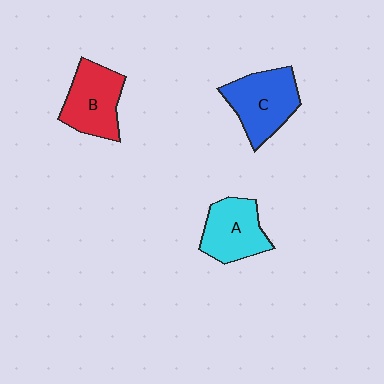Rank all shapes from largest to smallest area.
From largest to smallest: C (blue), B (red), A (cyan).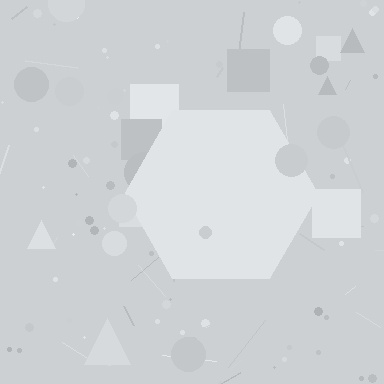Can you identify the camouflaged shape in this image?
The camouflaged shape is a hexagon.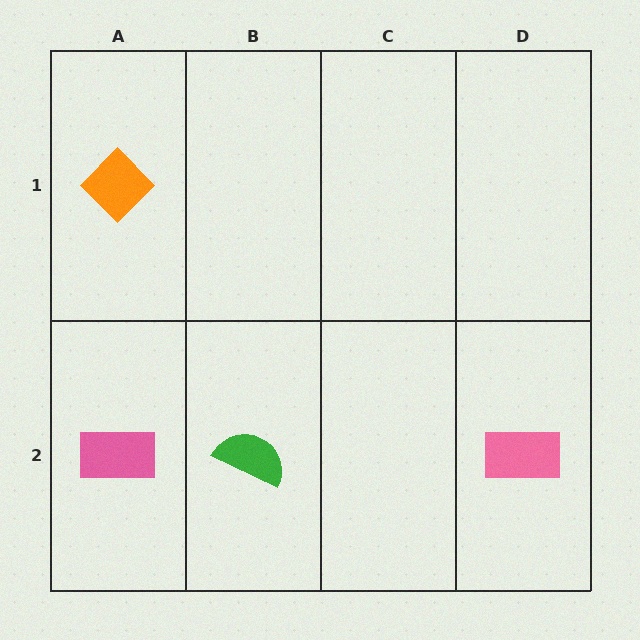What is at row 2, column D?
A pink rectangle.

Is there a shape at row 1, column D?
No, that cell is empty.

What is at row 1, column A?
An orange diamond.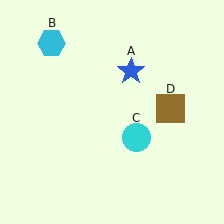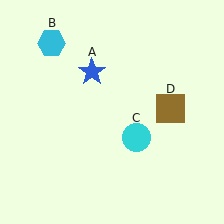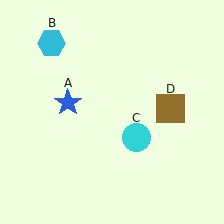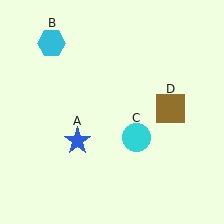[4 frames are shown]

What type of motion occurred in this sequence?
The blue star (object A) rotated counterclockwise around the center of the scene.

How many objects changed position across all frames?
1 object changed position: blue star (object A).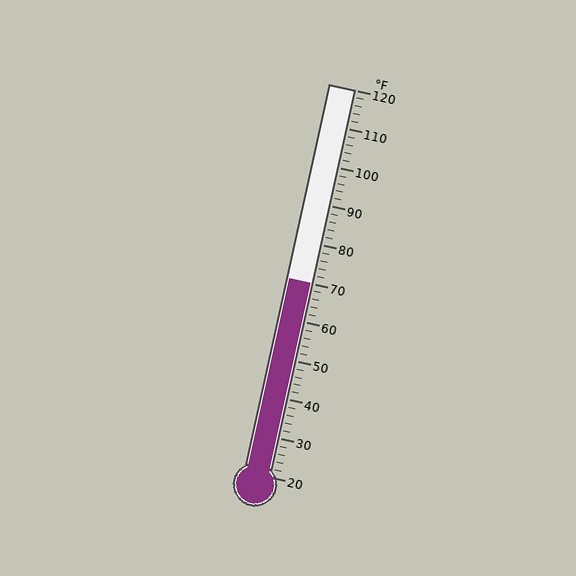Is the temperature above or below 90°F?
The temperature is below 90°F.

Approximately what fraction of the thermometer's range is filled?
The thermometer is filled to approximately 50% of its range.